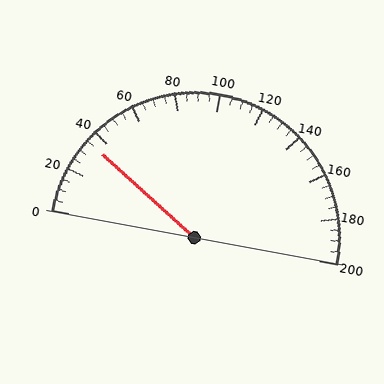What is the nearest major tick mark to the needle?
The nearest major tick mark is 40.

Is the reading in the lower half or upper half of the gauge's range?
The reading is in the lower half of the range (0 to 200).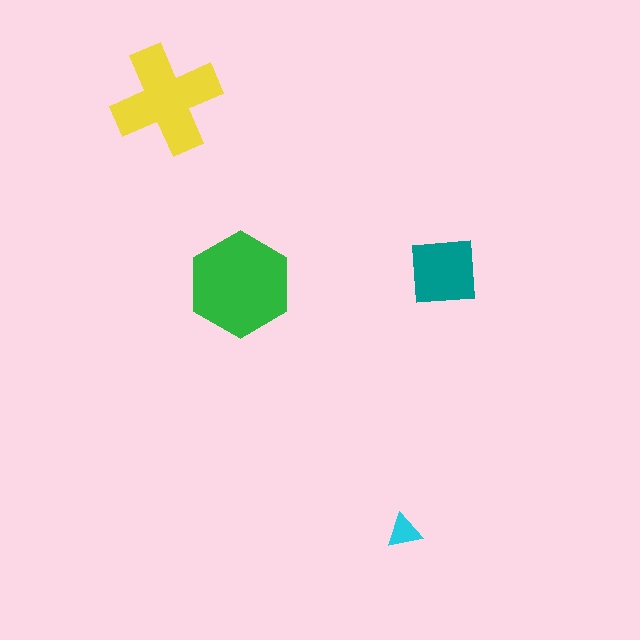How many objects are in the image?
There are 4 objects in the image.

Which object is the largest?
The green hexagon.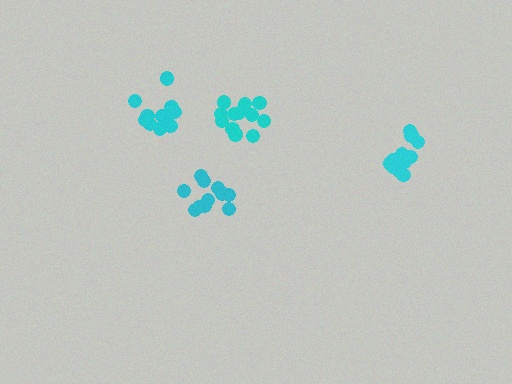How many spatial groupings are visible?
There are 4 spatial groupings.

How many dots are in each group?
Group 1: 12 dots, Group 2: 11 dots, Group 3: 11 dots, Group 4: 12 dots (46 total).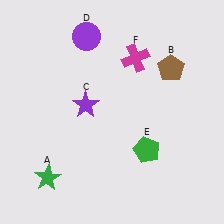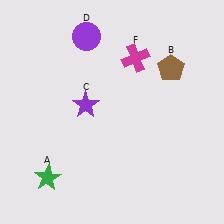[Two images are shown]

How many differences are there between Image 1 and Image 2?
There is 1 difference between the two images.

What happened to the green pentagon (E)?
The green pentagon (E) was removed in Image 2. It was in the bottom-right area of Image 1.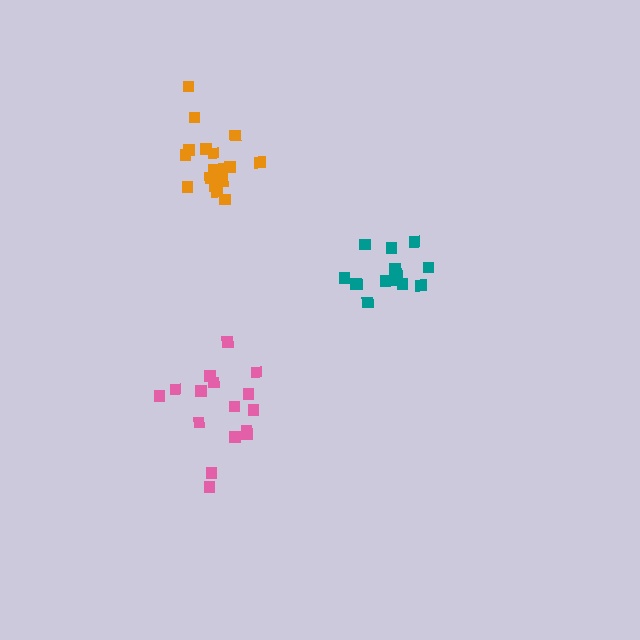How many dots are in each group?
Group 1: 16 dots, Group 2: 15 dots, Group 3: 17 dots (48 total).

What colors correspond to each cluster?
The clusters are colored: pink, teal, orange.